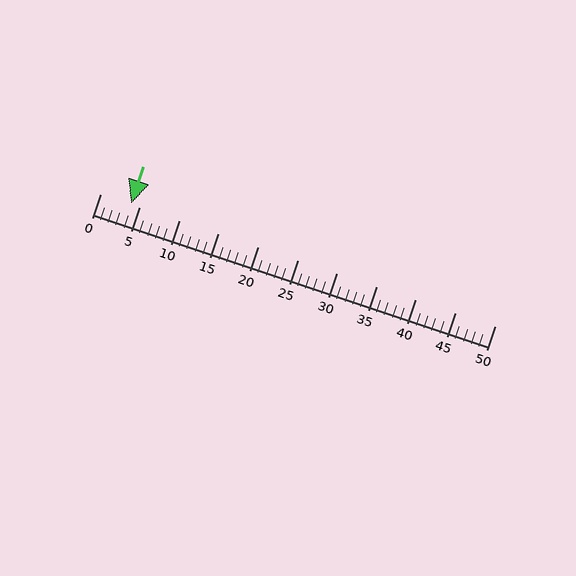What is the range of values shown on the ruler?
The ruler shows values from 0 to 50.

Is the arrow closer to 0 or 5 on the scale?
The arrow is closer to 5.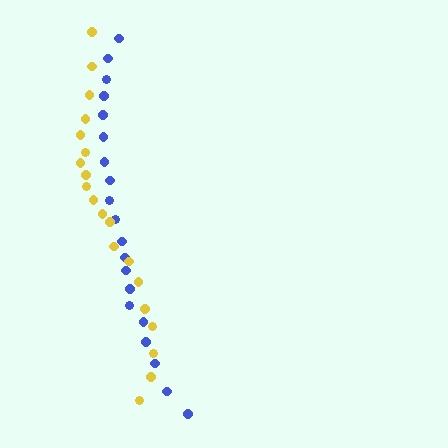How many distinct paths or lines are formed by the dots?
There are 2 distinct paths.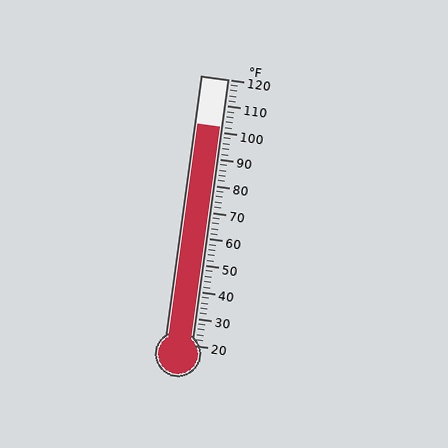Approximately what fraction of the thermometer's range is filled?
The thermometer is filled to approximately 80% of its range.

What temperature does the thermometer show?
The thermometer shows approximately 102°F.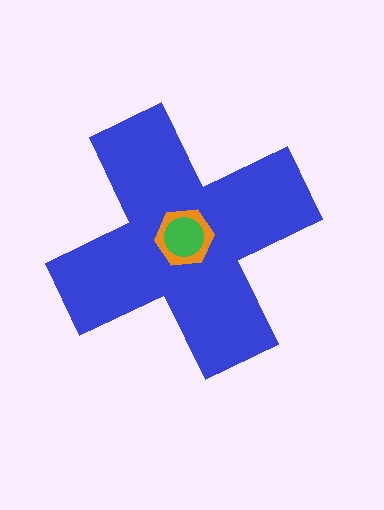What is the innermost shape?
The green circle.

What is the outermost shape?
The blue cross.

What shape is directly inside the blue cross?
The orange hexagon.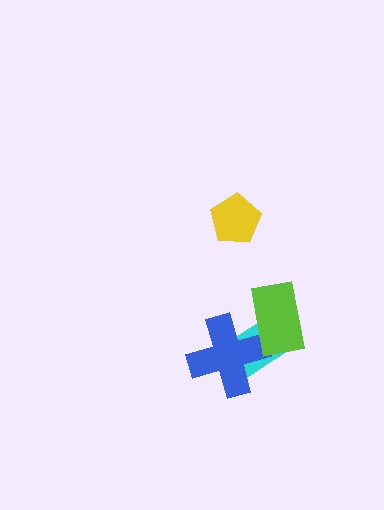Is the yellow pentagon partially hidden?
No, no other shape covers it.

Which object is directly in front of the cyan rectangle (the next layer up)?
The blue cross is directly in front of the cyan rectangle.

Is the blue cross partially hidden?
Yes, it is partially covered by another shape.